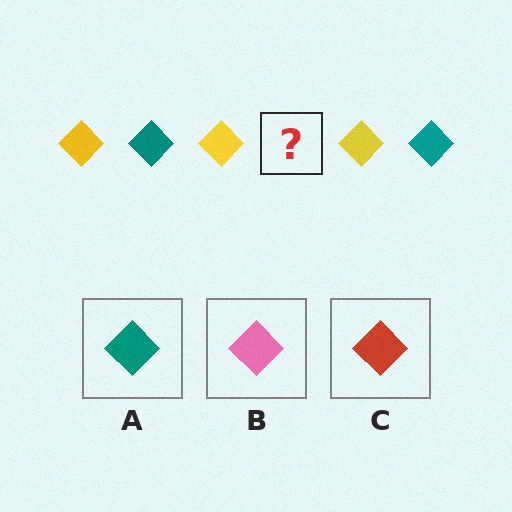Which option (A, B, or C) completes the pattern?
A.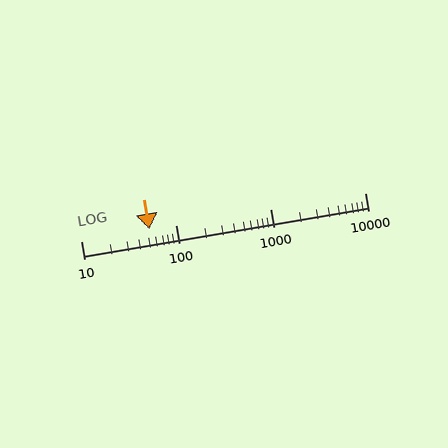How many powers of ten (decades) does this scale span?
The scale spans 3 decades, from 10 to 10000.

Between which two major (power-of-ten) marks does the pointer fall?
The pointer is between 10 and 100.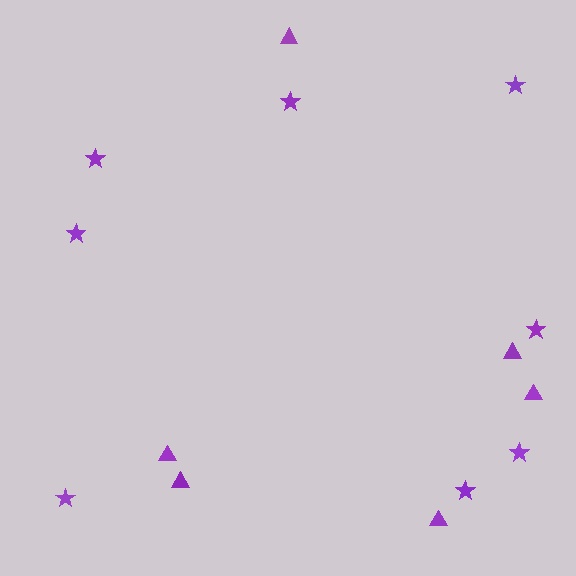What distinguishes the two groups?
There are 2 groups: one group of triangles (6) and one group of stars (8).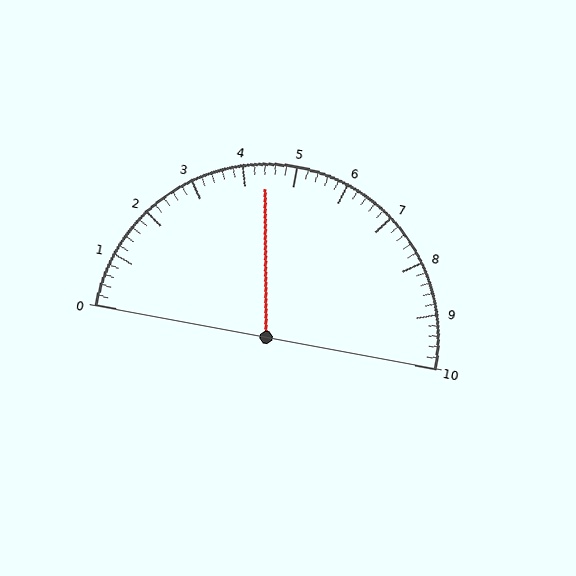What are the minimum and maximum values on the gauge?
The gauge ranges from 0 to 10.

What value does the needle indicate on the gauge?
The needle indicates approximately 4.4.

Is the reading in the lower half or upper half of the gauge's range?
The reading is in the lower half of the range (0 to 10).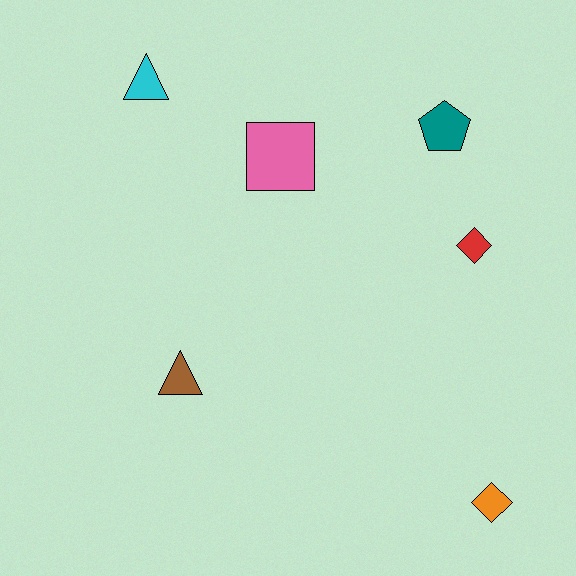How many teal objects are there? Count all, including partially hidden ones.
There is 1 teal object.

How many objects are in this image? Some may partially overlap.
There are 6 objects.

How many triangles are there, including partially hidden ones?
There are 2 triangles.